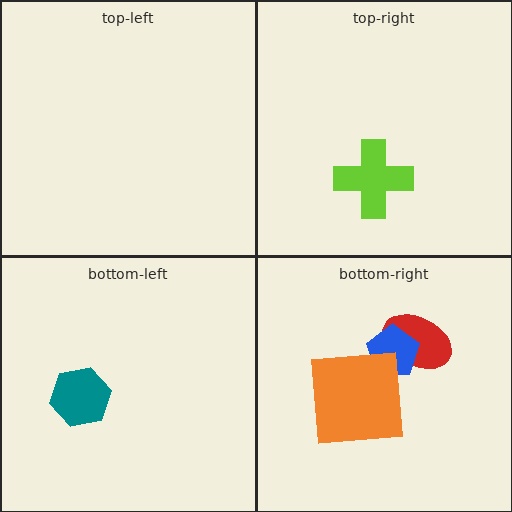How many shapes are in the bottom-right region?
3.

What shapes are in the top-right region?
The lime cross.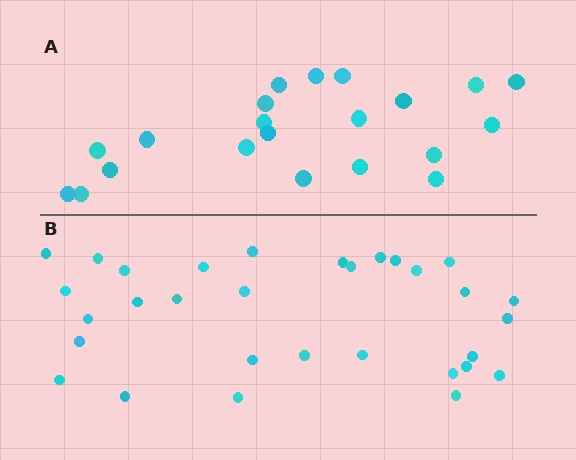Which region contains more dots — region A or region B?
Region B (the bottom region) has more dots.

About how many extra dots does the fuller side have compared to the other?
Region B has roughly 10 or so more dots than region A.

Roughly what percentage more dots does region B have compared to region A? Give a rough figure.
About 50% more.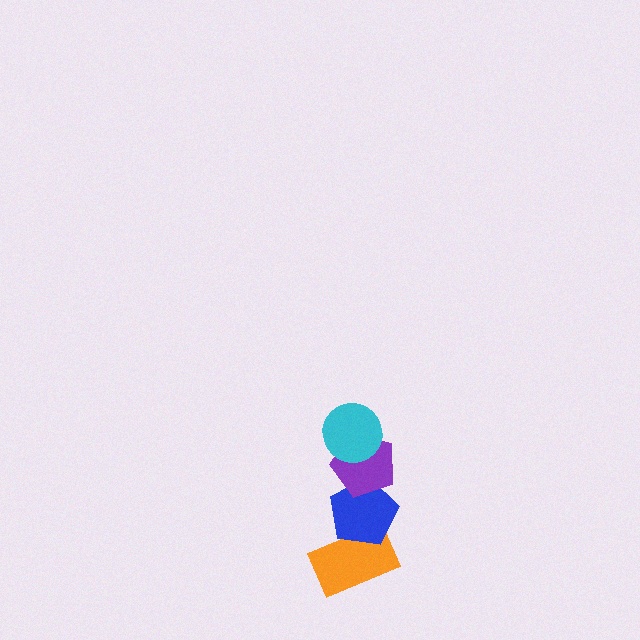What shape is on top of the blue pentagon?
The purple pentagon is on top of the blue pentagon.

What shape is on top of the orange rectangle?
The blue pentagon is on top of the orange rectangle.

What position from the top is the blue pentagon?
The blue pentagon is 3rd from the top.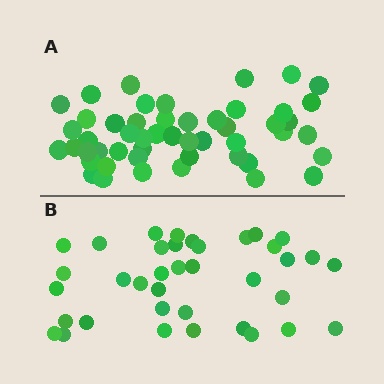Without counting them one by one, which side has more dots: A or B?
Region A (the top region) has more dots.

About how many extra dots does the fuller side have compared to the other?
Region A has approximately 15 more dots than region B.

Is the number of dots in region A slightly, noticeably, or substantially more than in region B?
Region A has noticeably more, but not dramatically so. The ratio is roughly 1.4 to 1.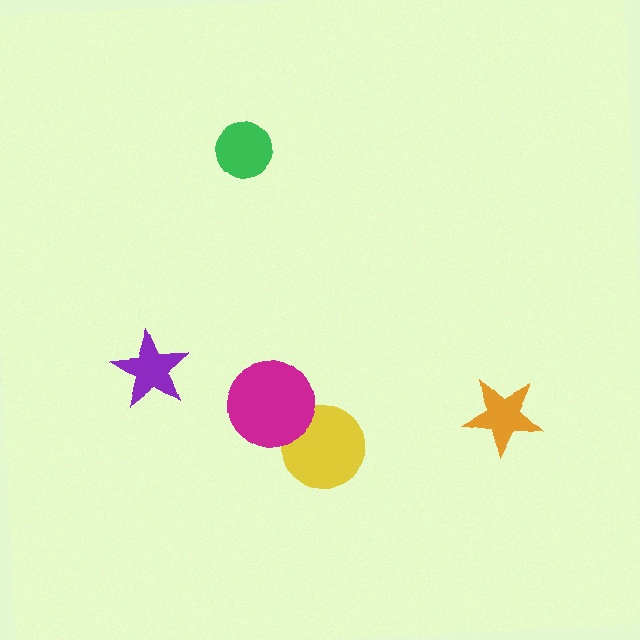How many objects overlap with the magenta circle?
1 object overlaps with the magenta circle.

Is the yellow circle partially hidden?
Yes, it is partially covered by another shape.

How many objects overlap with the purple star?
0 objects overlap with the purple star.